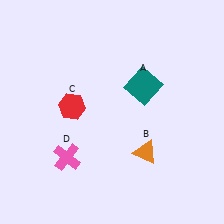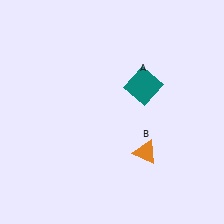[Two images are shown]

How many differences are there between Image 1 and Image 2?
There are 2 differences between the two images.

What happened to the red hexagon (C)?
The red hexagon (C) was removed in Image 2. It was in the top-left area of Image 1.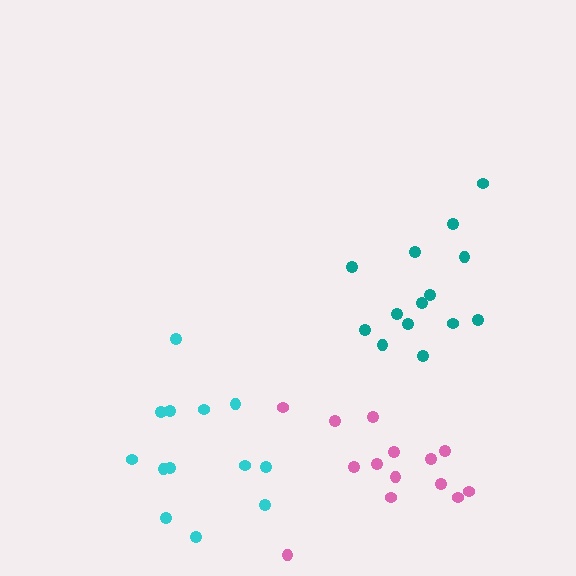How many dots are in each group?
Group 1: 14 dots, Group 2: 13 dots, Group 3: 14 dots (41 total).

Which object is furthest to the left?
The cyan cluster is leftmost.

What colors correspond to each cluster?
The clusters are colored: teal, cyan, pink.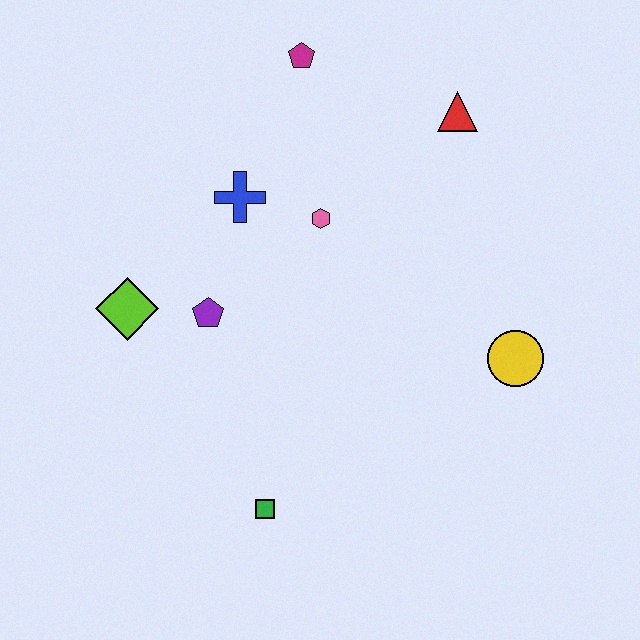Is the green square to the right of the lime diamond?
Yes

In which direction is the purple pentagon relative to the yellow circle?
The purple pentagon is to the left of the yellow circle.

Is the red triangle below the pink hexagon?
No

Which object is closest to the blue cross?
The pink hexagon is closest to the blue cross.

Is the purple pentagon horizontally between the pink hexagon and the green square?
No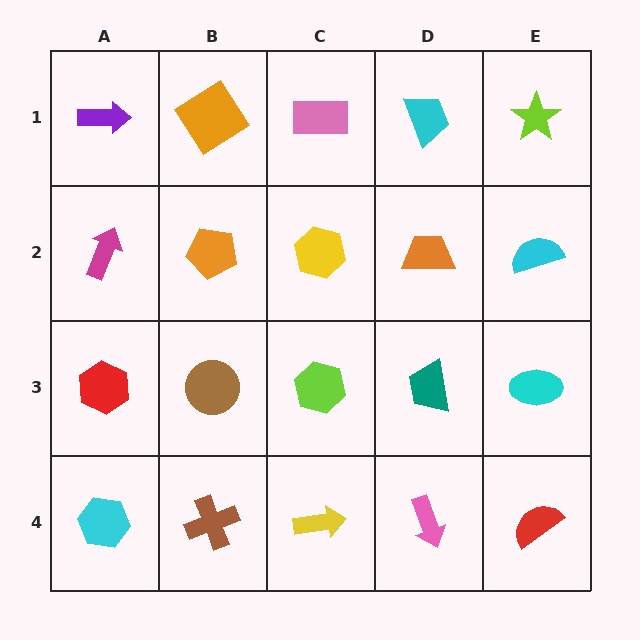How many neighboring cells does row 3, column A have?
3.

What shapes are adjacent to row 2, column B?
An orange diamond (row 1, column B), a brown circle (row 3, column B), a magenta arrow (row 2, column A), a yellow hexagon (row 2, column C).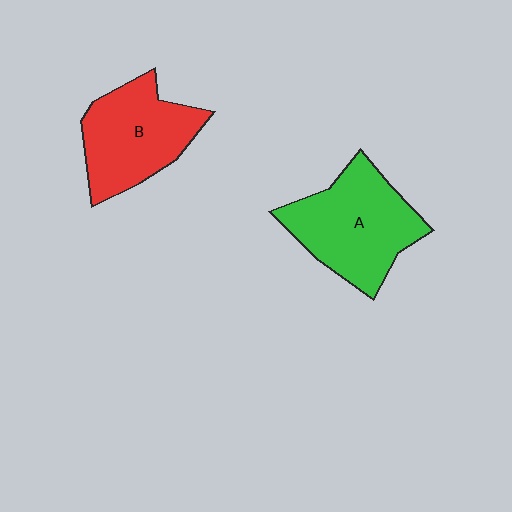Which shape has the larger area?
Shape A (green).